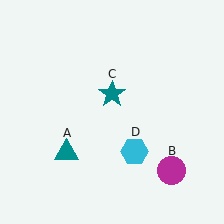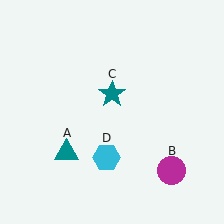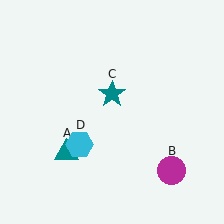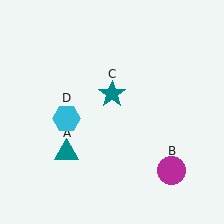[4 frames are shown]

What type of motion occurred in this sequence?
The cyan hexagon (object D) rotated clockwise around the center of the scene.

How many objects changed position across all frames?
1 object changed position: cyan hexagon (object D).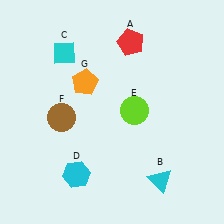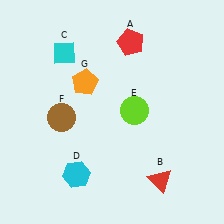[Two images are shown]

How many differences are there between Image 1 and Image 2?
There is 1 difference between the two images.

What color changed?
The triangle (B) changed from cyan in Image 1 to red in Image 2.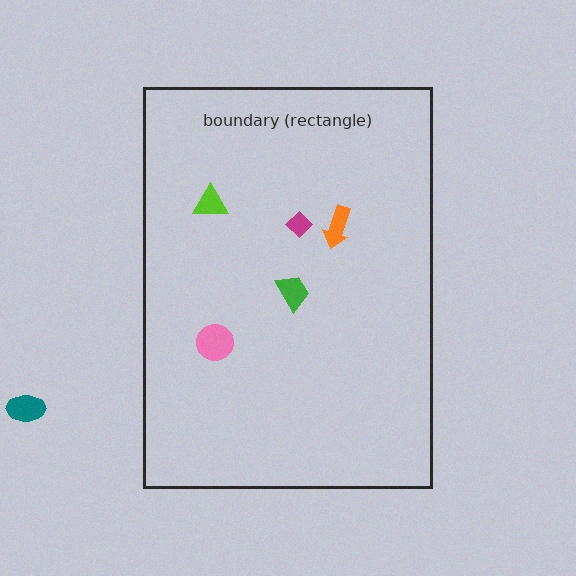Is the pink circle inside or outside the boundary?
Inside.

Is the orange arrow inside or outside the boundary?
Inside.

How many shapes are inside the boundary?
5 inside, 1 outside.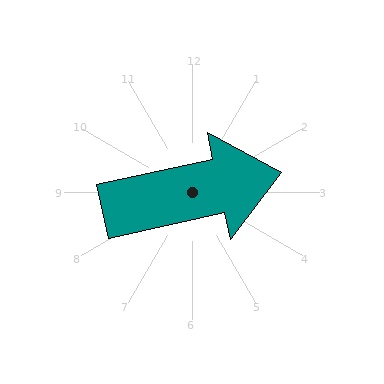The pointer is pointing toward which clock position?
Roughly 3 o'clock.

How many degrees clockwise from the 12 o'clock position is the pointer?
Approximately 78 degrees.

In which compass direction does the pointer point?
East.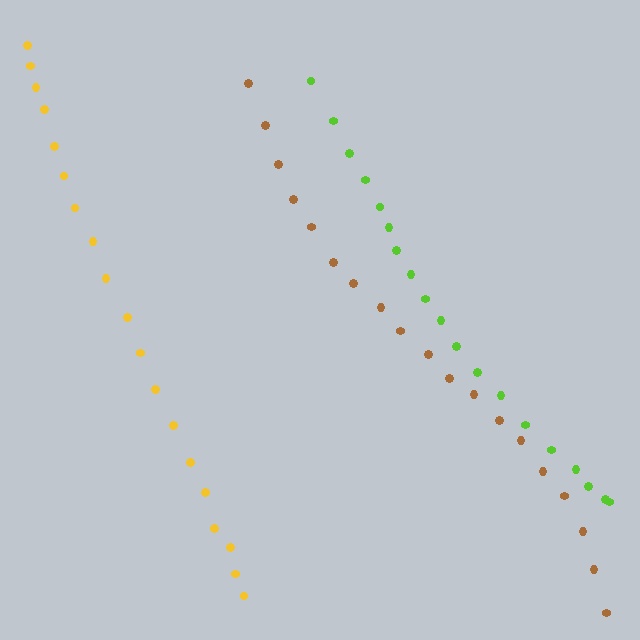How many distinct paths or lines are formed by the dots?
There are 3 distinct paths.